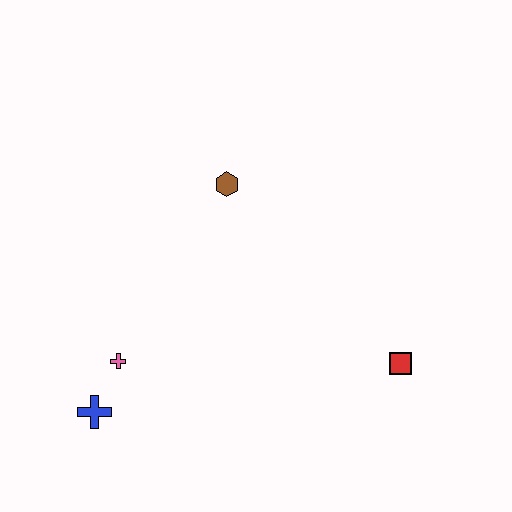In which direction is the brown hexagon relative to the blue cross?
The brown hexagon is above the blue cross.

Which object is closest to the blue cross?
The pink cross is closest to the blue cross.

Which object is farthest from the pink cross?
The red square is farthest from the pink cross.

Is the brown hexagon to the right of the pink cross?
Yes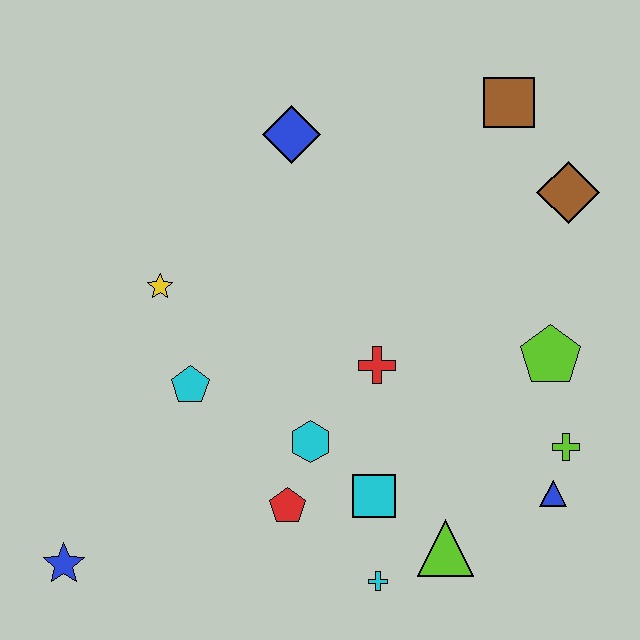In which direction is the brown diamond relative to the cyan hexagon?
The brown diamond is to the right of the cyan hexagon.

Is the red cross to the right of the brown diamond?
No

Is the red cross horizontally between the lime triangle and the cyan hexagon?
Yes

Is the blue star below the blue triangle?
Yes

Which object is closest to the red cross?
The cyan hexagon is closest to the red cross.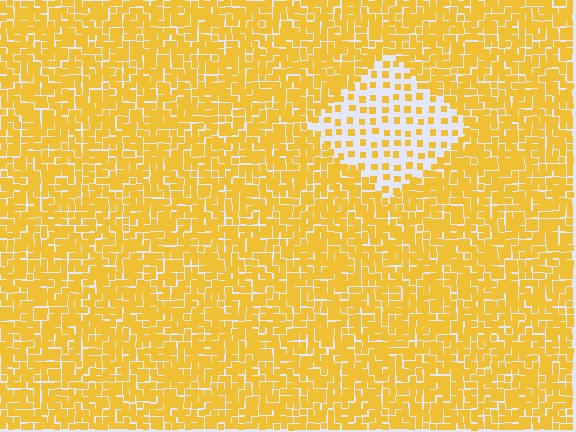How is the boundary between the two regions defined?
The boundary is defined by a change in element density (approximately 2.8x ratio). All elements are the same color, size, and shape.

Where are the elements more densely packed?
The elements are more densely packed outside the diamond boundary.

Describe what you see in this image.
The image contains small yellow elements arranged at two different densities. A diamond-shaped region is visible where the elements are less densely packed than the surrounding area.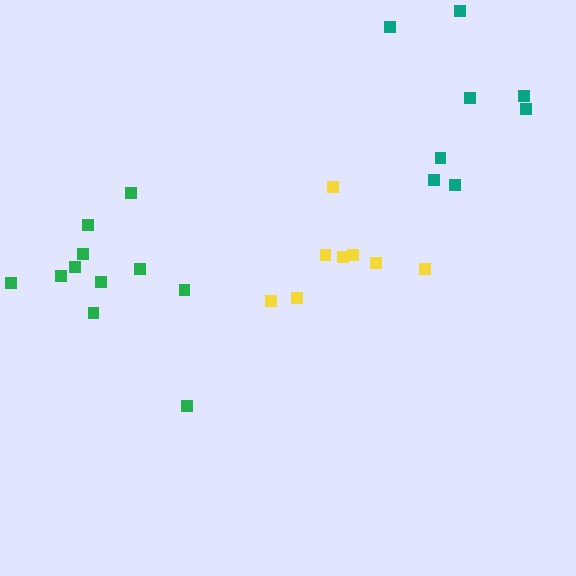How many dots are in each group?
Group 1: 8 dots, Group 2: 11 dots, Group 3: 8 dots (27 total).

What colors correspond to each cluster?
The clusters are colored: yellow, green, teal.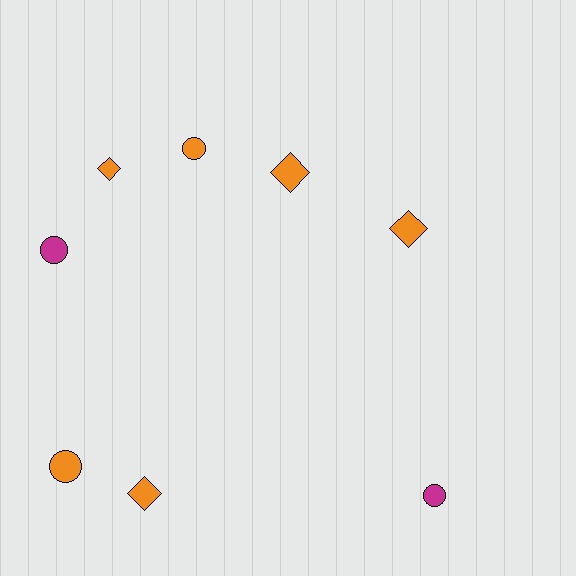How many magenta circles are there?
There are 2 magenta circles.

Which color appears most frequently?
Orange, with 6 objects.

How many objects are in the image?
There are 8 objects.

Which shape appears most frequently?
Circle, with 4 objects.